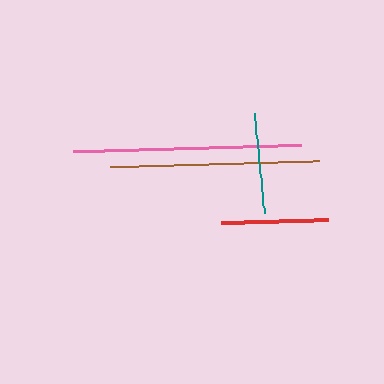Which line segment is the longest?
The pink line is the longest at approximately 227 pixels.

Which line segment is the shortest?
The teal line is the shortest at approximately 100 pixels.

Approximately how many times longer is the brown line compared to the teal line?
The brown line is approximately 2.1 times the length of the teal line.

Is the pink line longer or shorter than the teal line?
The pink line is longer than the teal line.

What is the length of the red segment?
The red segment is approximately 107 pixels long.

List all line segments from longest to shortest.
From longest to shortest: pink, brown, red, teal.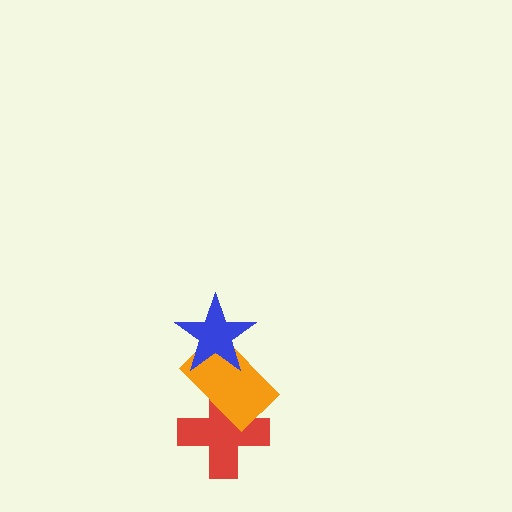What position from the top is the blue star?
The blue star is 1st from the top.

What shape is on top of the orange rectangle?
The blue star is on top of the orange rectangle.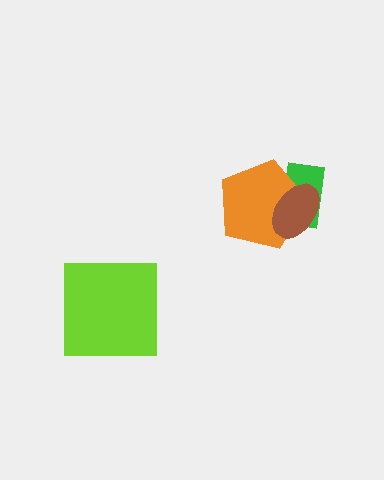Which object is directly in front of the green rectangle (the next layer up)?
The orange pentagon is directly in front of the green rectangle.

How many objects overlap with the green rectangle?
2 objects overlap with the green rectangle.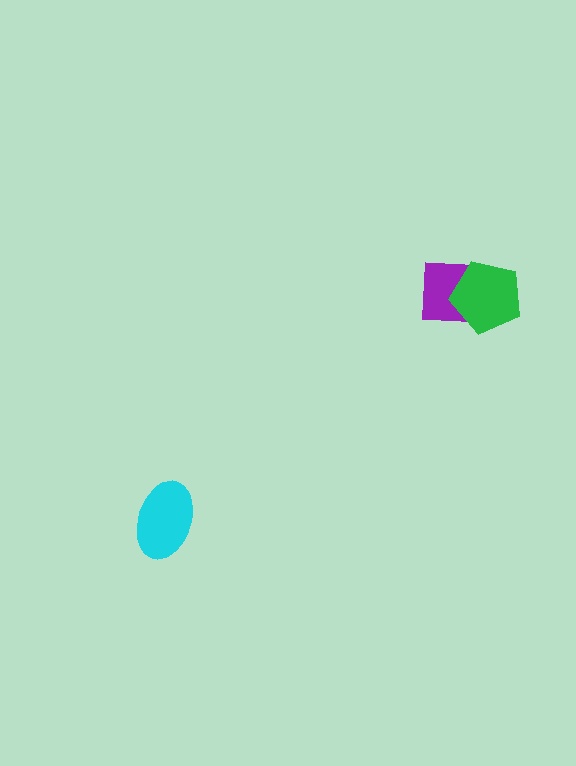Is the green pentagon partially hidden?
No, no other shape covers it.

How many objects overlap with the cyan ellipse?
0 objects overlap with the cyan ellipse.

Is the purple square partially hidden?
Yes, it is partially covered by another shape.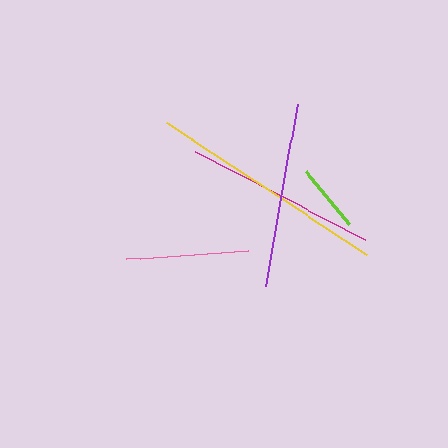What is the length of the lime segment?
The lime segment is approximately 67 pixels long.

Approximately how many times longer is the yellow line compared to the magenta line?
The yellow line is approximately 1.3 times the length of the magenta line.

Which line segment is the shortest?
The lime line is the shortest at approximately 67 pixels.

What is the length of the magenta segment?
The magenta segment is approximately 192 pixels long.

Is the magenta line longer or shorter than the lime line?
The magenta line is longer than the lime line.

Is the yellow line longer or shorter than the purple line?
The yellow line is longer than the purple line.